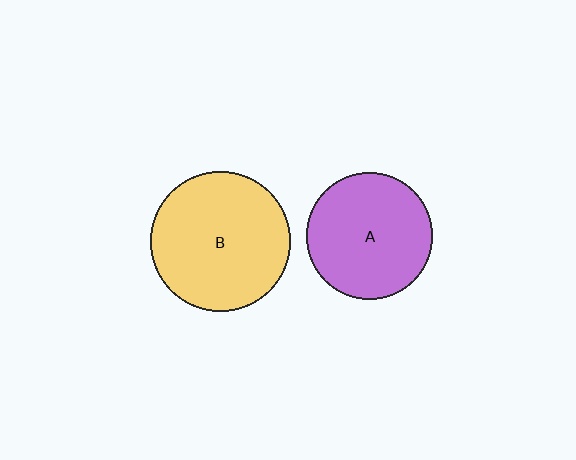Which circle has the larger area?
Circle B (yellow).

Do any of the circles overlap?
No, none of the circles overlap.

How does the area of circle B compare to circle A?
Approximately 1.2 times.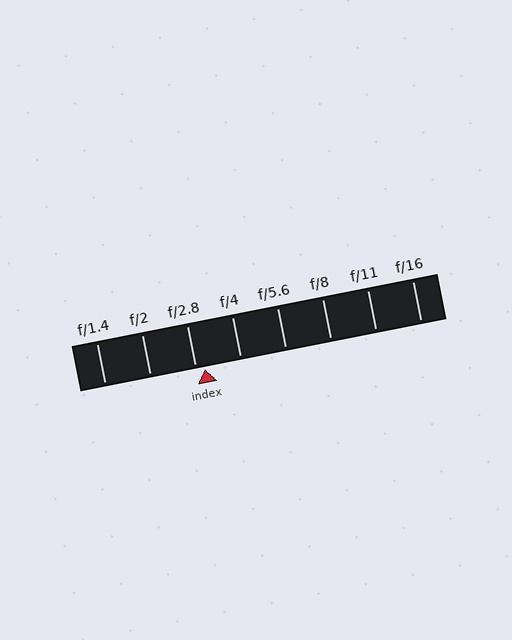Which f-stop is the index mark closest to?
The index mark is closest to f/2.8.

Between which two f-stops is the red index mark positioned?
The index mark is between f/2.8 and f/4.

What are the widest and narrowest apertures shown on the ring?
The widest aperture shown is f/1.4 and the narrowest is f/16.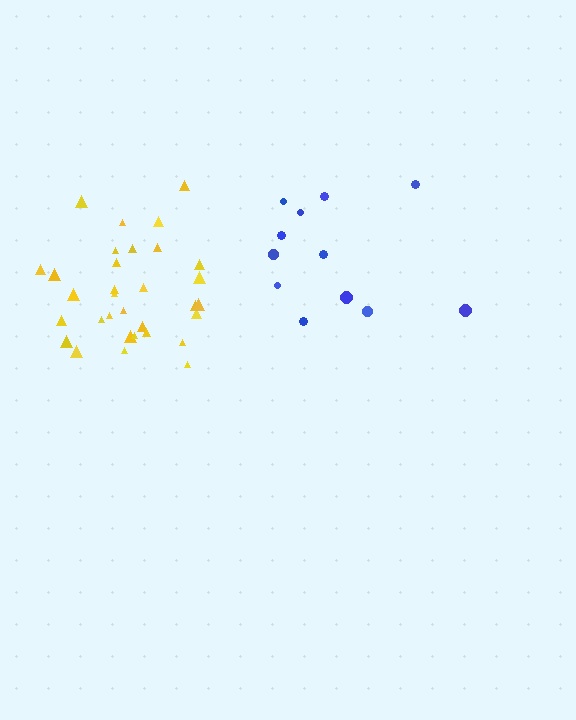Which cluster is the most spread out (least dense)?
Blue.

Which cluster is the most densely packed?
Yellow.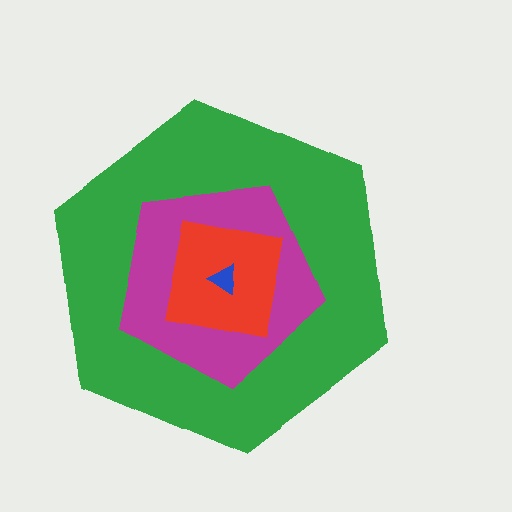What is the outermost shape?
The green hexagon.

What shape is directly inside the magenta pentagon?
The red square.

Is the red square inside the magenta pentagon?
Yes.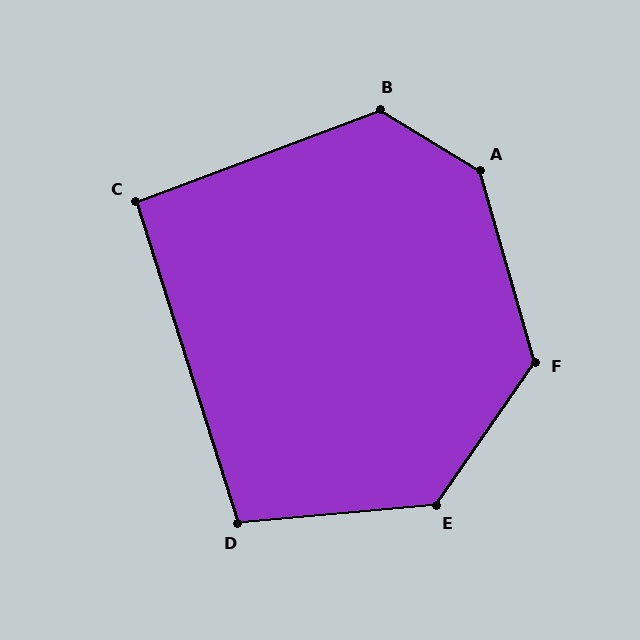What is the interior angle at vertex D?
Approximately 103 degrees (obtuse).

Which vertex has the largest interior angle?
A, at approximately 137 degrees.